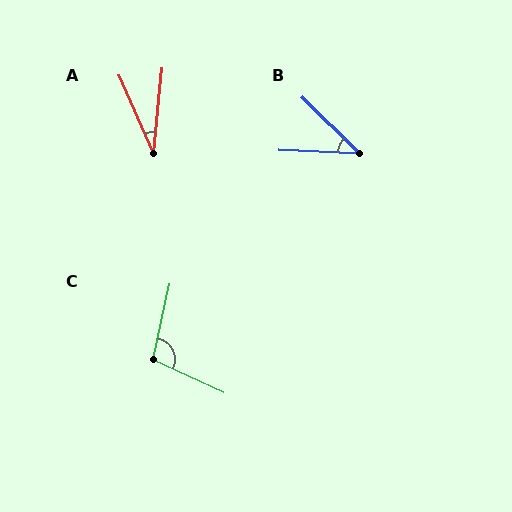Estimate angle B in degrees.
Approximately 42 degrees.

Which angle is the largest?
C, at approximately 103 degrees.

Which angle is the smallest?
A, at approximately 29 degrees.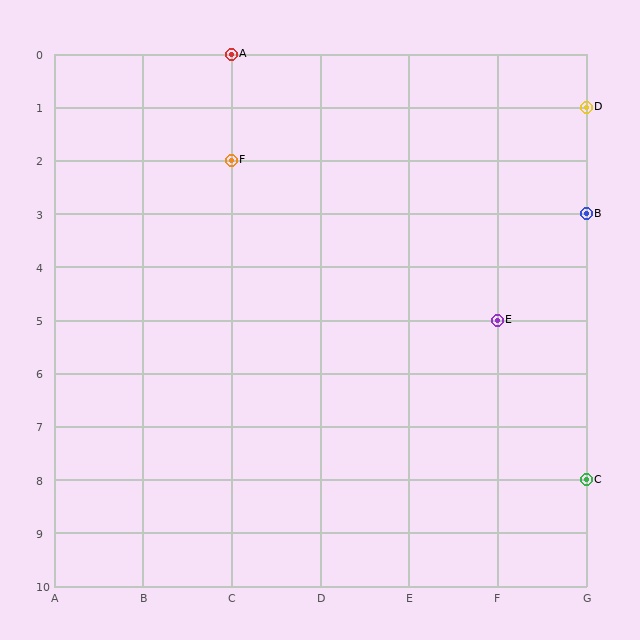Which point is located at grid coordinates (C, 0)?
Point A is at (C, 0).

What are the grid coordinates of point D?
Point D is at grid coordinates (G, 1).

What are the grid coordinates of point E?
Point E is at grid coordinates (F, 5).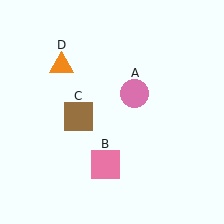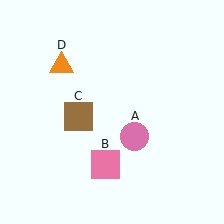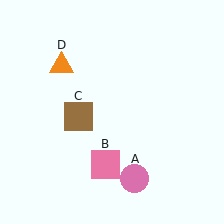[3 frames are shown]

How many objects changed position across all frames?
1 object changed position: pink circle (object A).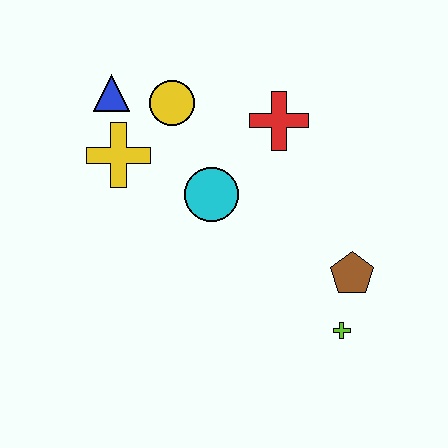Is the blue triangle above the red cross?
Yes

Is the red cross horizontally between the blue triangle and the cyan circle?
No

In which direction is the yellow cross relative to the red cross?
The yellow cross is to the left of the red cross.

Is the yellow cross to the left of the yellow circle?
Yes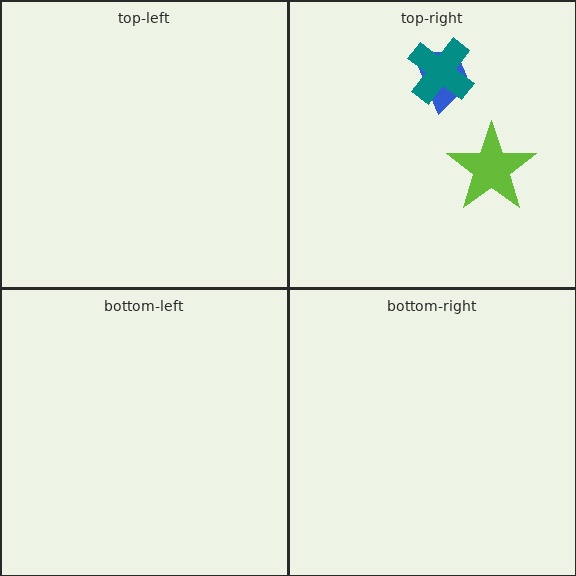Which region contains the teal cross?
The top-right region.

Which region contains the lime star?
The top-right region.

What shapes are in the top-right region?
The blue trapezoid, the teal cross, the lime star.